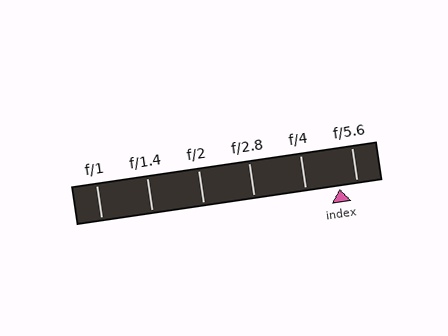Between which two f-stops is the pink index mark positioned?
The index mark is between f/4 and f/5.6.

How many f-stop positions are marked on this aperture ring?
There are 6 f-stop positions marked.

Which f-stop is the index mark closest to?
The index mark is closest to f/5.6.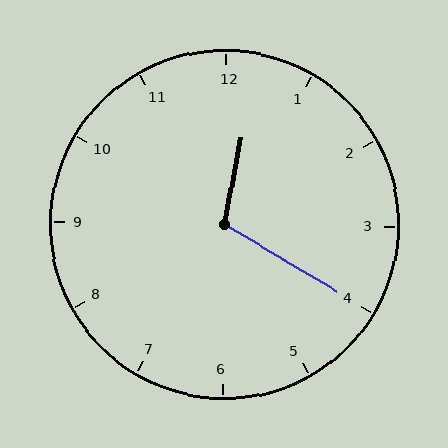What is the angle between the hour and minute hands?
Approximately 110 degrees.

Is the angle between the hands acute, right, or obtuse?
It is obtuse.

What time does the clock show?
12:20.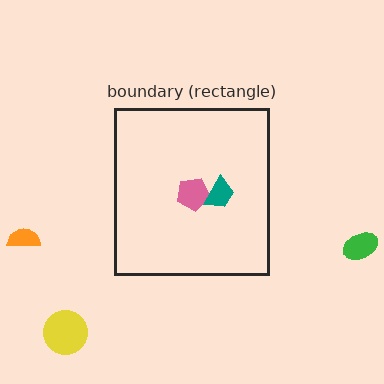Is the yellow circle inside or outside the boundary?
Outside.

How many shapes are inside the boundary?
2 inside, 3 outside.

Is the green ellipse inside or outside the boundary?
Outside.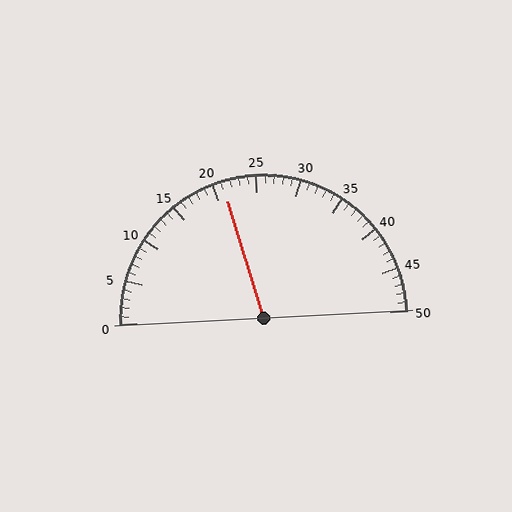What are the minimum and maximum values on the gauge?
The gauge ranges from 0 to 50.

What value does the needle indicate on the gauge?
The needle indicates approximately 21.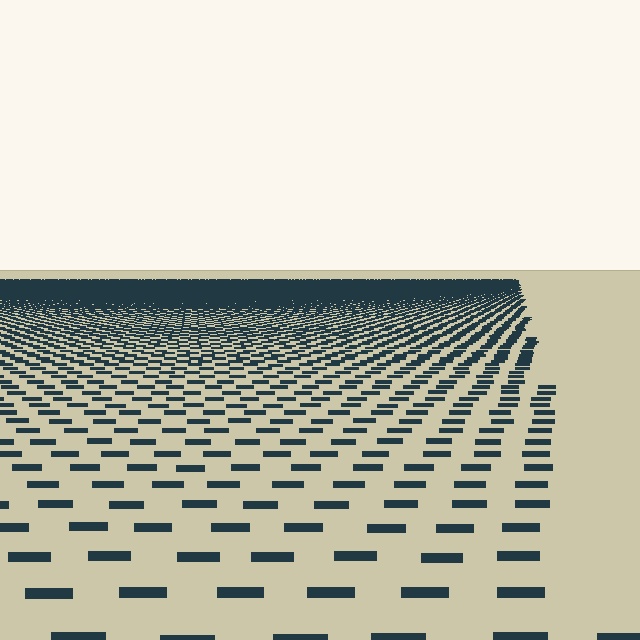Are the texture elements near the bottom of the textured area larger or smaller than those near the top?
Larger. Near the bottom, elements are closer to the viewer and appear at a bigger on-screen size.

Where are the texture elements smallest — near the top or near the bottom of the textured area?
Near the top.